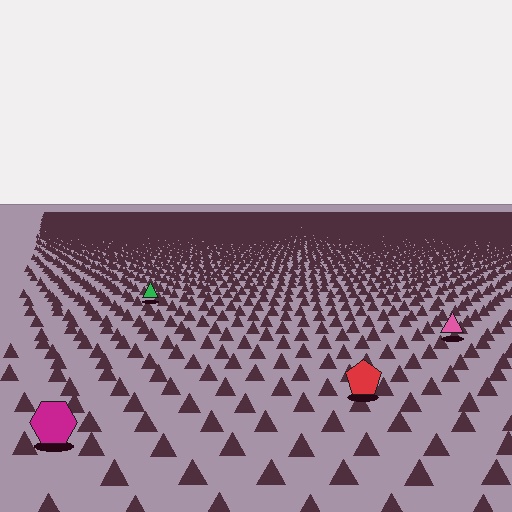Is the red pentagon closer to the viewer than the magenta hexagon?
No. The magenta hexagon is closer — you can tell from the texture gradient: the ground texture is coarser near it.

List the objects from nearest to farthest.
From nearest to farthest: the magenta hexagon, the red pentagon, the pink triangle, the green triangle.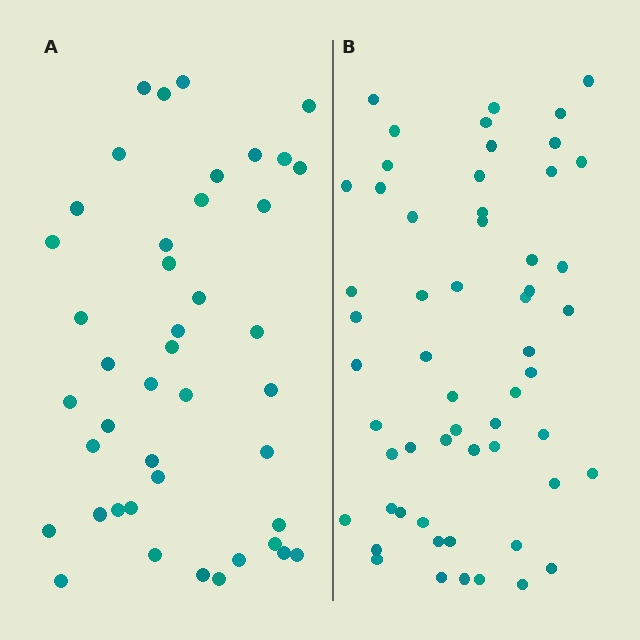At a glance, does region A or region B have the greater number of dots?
Region B (the right region) has more dots.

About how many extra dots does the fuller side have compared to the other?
Region B has approximately 15 more dots than region A.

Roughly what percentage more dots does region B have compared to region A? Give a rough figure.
About 35% more.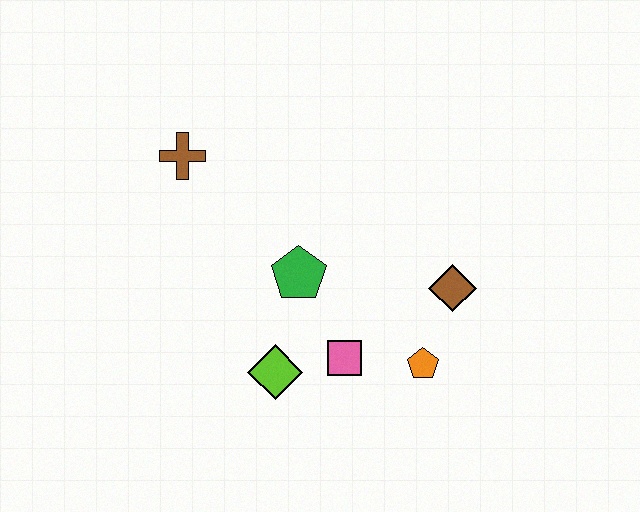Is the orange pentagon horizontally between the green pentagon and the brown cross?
No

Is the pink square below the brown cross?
Yes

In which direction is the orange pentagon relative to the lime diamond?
The orange pentagon is to the right of the lime diamond.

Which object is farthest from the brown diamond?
The brown cross is farthest from the brown diamond.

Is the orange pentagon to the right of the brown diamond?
No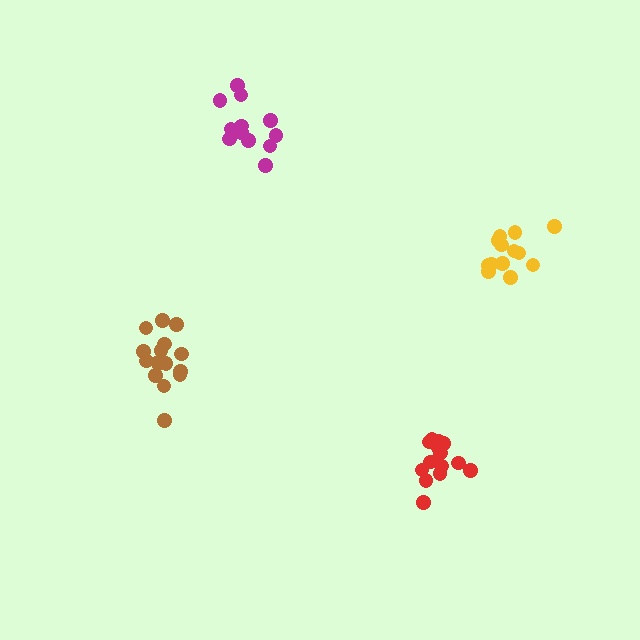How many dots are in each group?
Group 1: 12 dots, Group 2: 16 dots, Group 3: 15 dots, Group 4: 13 dots (56 total).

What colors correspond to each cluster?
The clusters are colored: magenta, brown, red, yellow.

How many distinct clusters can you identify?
There are 4 distinct clusters.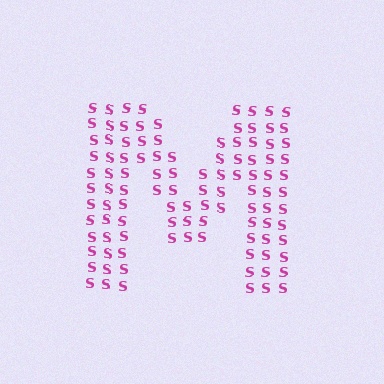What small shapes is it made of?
It is made of small letter S's.